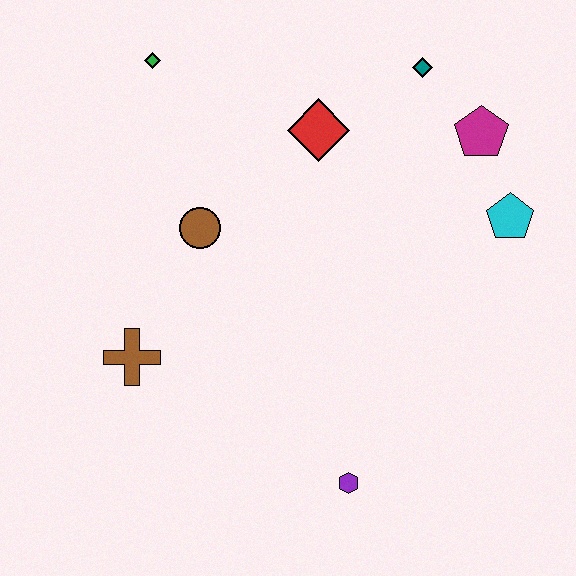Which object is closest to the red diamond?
The teal diamond is closest to the red diamond.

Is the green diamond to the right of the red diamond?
No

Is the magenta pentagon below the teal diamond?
Yes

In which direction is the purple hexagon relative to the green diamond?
The purple hexagon is below the green diamond.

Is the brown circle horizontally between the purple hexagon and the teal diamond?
No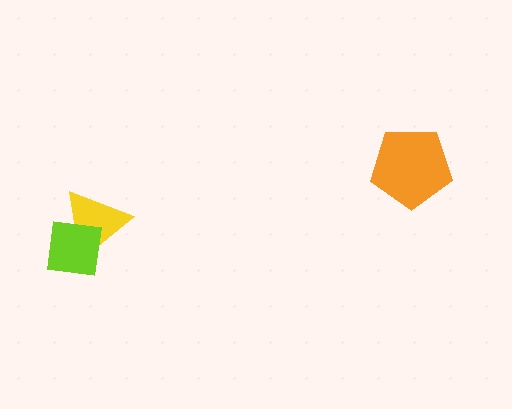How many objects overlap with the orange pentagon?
0 objects overlap with the orange pentagon.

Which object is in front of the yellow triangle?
The lime square is in front of the yellow triangle.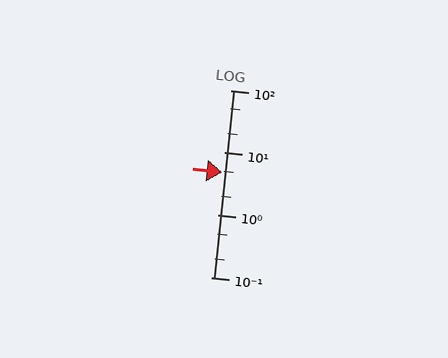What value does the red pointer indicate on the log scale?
The pointer indicates approximately 4.8.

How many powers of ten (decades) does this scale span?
The scale spans 3 decades, from 0.1 to 100.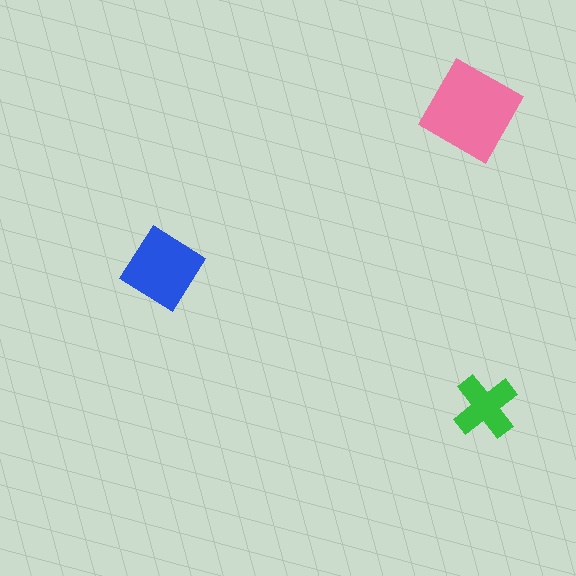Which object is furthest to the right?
The green cross is rightmost.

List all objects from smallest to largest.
The green cross, the blue diamond, the pink diamond.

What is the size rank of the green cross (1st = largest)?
3rd.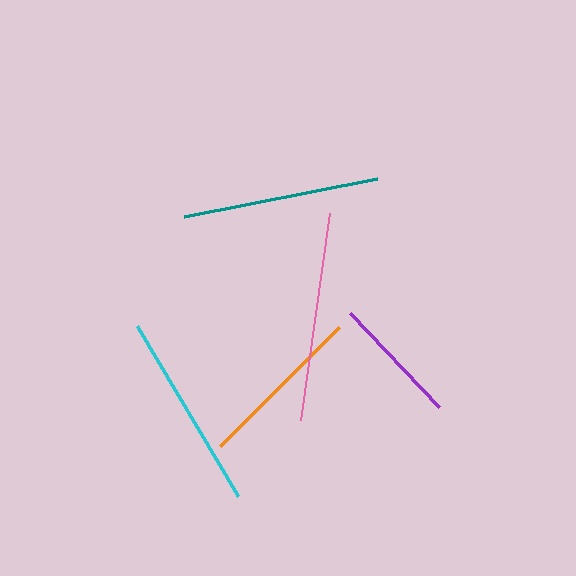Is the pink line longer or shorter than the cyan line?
The pink line is longer than the cyan line.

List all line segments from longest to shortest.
From longest to shortest: pink, cyan, teal, orange, purple.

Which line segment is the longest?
The pink line is the longest at approximately 209 pixels.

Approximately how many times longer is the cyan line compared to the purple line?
The cyan line is approximately 1.5 times the length of the purple line.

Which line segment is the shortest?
The purple line is the shortest at approximately 130 pixels.